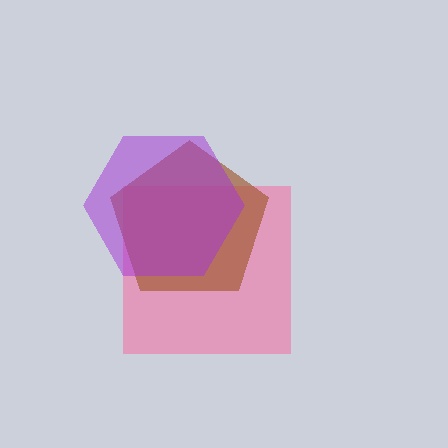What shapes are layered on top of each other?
The layered shapes are: a pink square, a brown pentagon, a purple hexagon.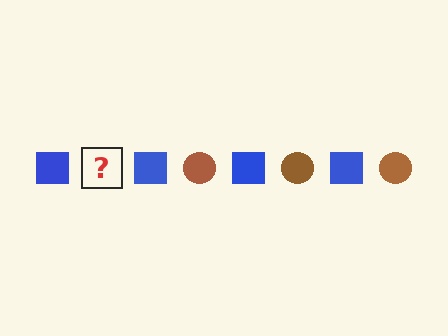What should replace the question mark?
The question mark should be replaced with a brown circle.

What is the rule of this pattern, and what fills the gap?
The rule is that the pattern alternates between blue square and brown circle. The gap should be filled with a brown circle.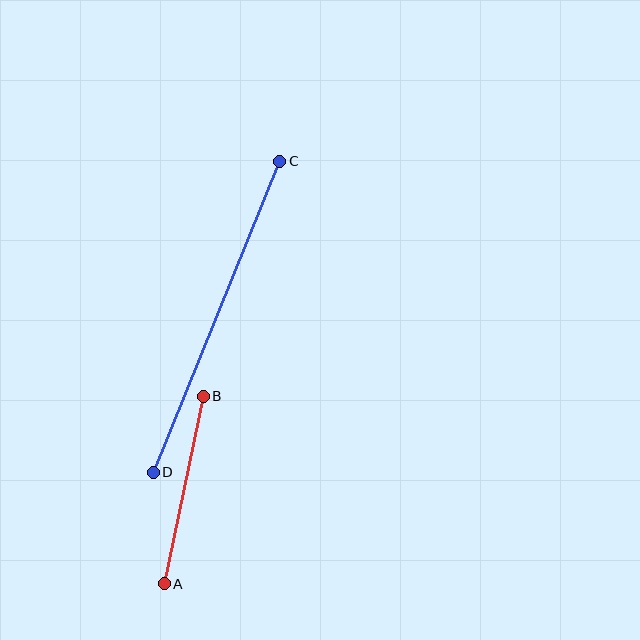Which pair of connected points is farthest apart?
Points C and D are farthest apart.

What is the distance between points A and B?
The distance is approximately 192 pixels.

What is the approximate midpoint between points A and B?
The midpoint is at approximately (184, 490) pixels.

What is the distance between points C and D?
The distance is approximately 336 pixels.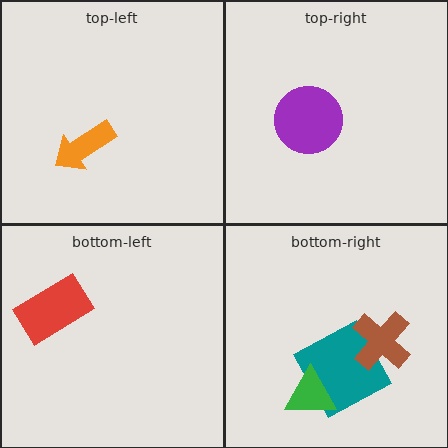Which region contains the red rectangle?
The bottom-left region.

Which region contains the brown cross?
The bottom-right region.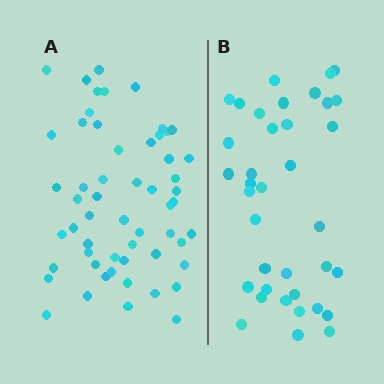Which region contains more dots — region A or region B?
Region A (the left region) has more dots.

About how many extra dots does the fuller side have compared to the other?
Region A has approximately 20 more dots than region B.